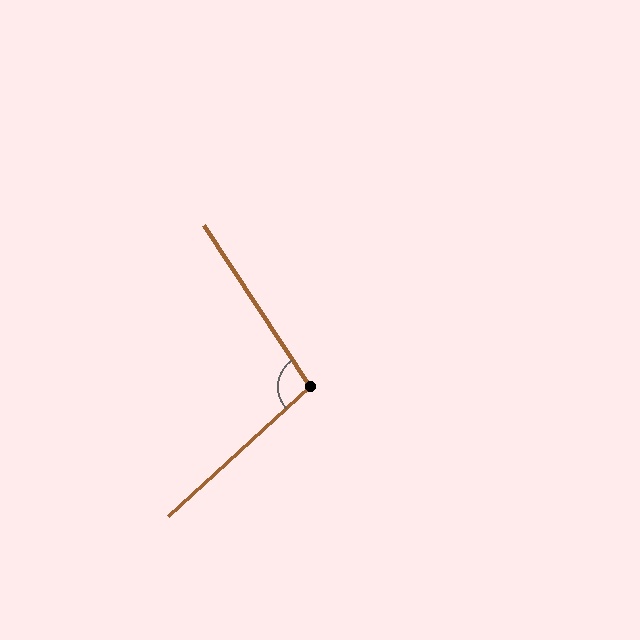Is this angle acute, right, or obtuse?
It is obtuse.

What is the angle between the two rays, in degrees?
Approximately 99 degrees.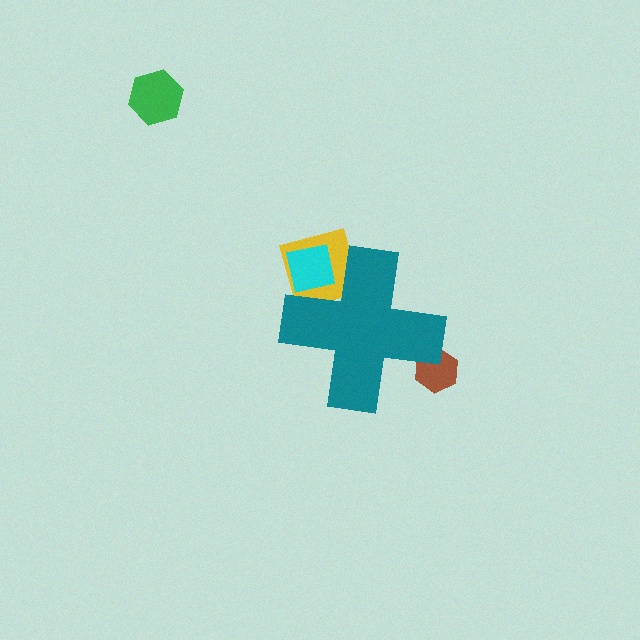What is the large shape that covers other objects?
A teal cross.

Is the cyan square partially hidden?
Yes, the cyan square is partially hidden behind the teal cross.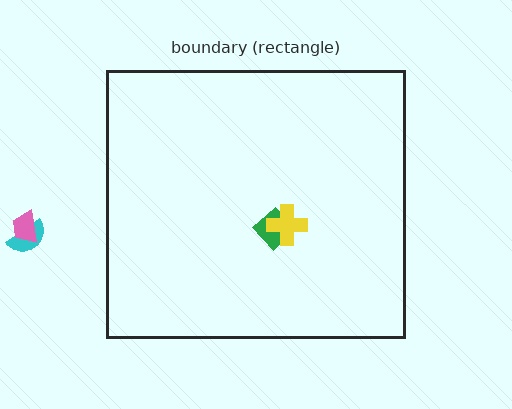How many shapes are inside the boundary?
2 inside, 2 outside.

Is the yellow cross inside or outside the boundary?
Inside.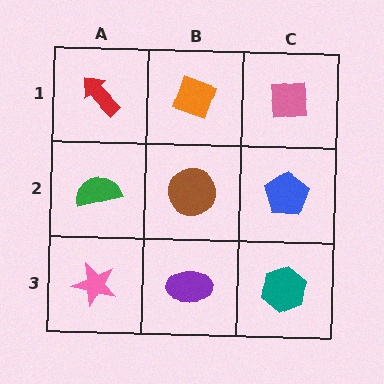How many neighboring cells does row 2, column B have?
4.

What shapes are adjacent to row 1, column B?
A brown circle (row 2, column B), a red arrow (row 1, column A), a pink square (row 1, column C).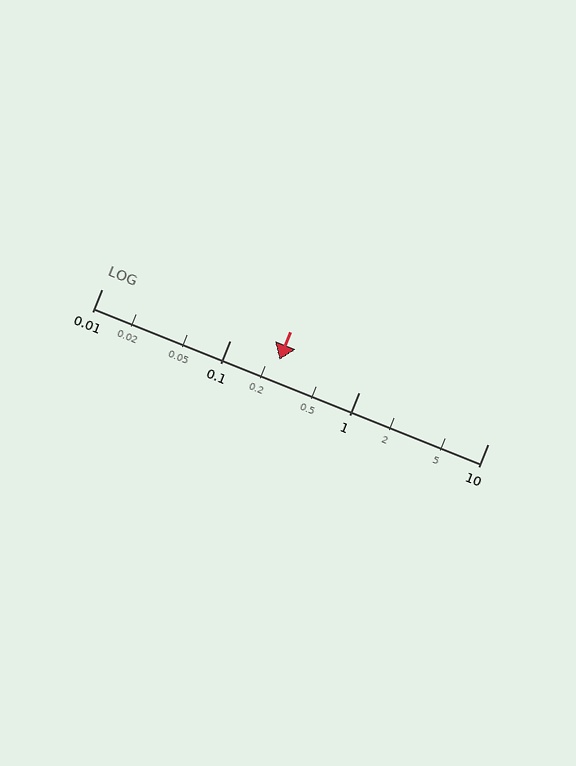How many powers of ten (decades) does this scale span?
The scale spans 3 decades, from 0.01 to 10.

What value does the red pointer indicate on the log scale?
The pointer indicates approximately 0.24.